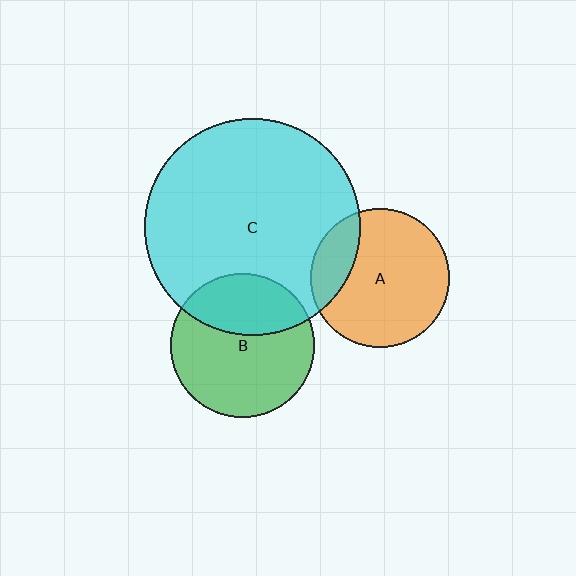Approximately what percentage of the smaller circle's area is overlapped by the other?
Approximately 35%.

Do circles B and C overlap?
Yes.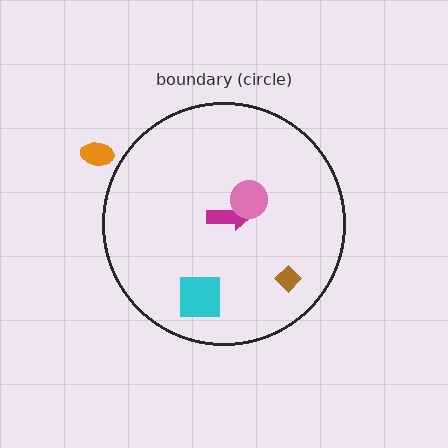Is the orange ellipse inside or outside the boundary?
Outside.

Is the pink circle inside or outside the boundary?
Inside.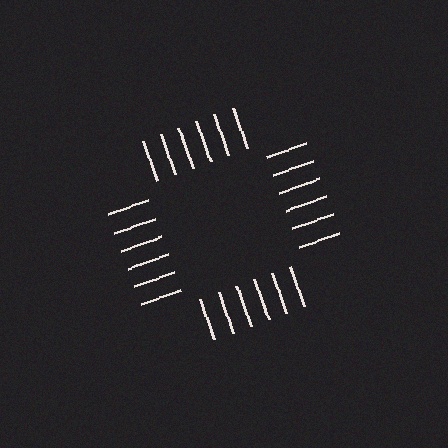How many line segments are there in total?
24 — 6 along each of the 4 edges.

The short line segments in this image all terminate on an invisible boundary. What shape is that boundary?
An illusory square — the line segments terminate on its edges but no continuous stroke is drawn.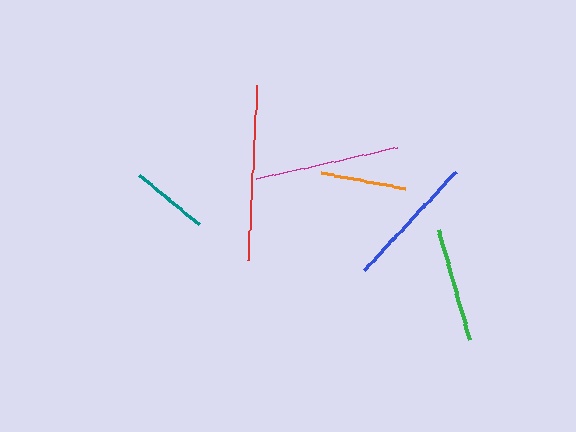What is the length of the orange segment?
The orange segment is approximately 85 pixels long.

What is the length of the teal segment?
The teal segment is approximately 77 pixels long.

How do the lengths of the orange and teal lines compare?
The orange and teal lines are approximately the same length.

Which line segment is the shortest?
The teal line is the shortest at approximately 77 pixels.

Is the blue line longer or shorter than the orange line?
The blue line is longer than the orange line.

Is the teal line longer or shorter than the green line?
The green line is longer than the teal line.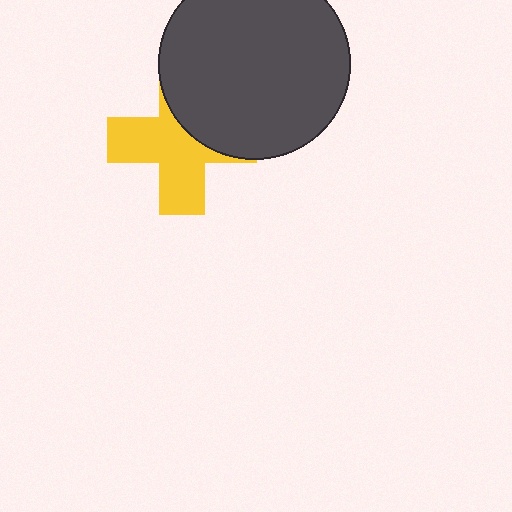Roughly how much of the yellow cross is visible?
About half of it is visible (roughly 60%).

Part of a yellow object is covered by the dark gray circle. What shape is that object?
It is a cross.